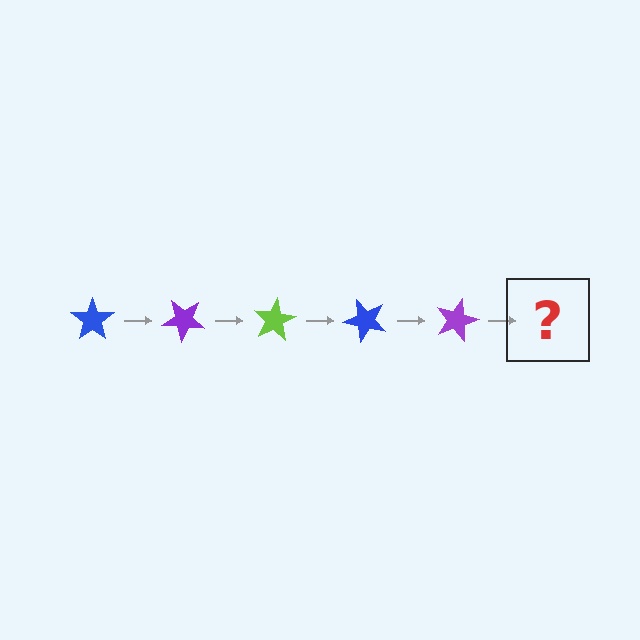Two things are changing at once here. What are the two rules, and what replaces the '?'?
The two rules are that it rotates 40 degrees each step and the color cycles through blue, purple, and lime. The '?' should be a lime star, rotated 200 degrees from the start.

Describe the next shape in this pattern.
It should be a lime star, rotated 200 degrees from the start.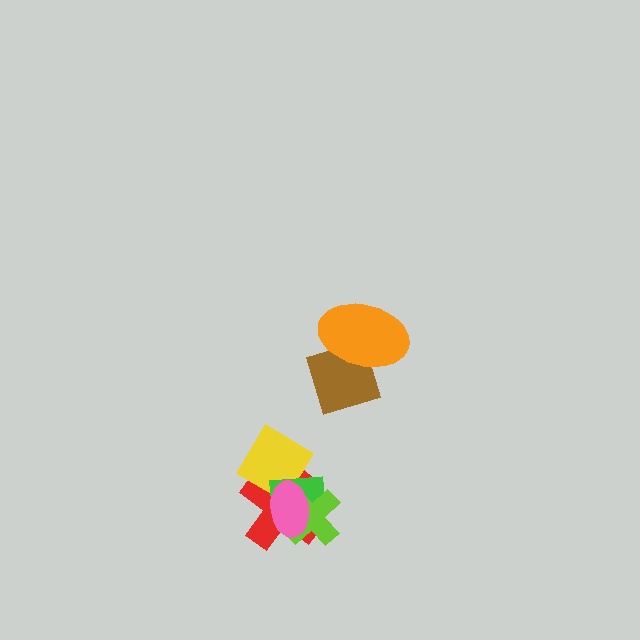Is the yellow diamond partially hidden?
Yes, it is partially covered by another shape.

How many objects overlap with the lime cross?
3 objects overlap with the lime cross.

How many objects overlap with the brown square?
1 object overlaps with the brown square.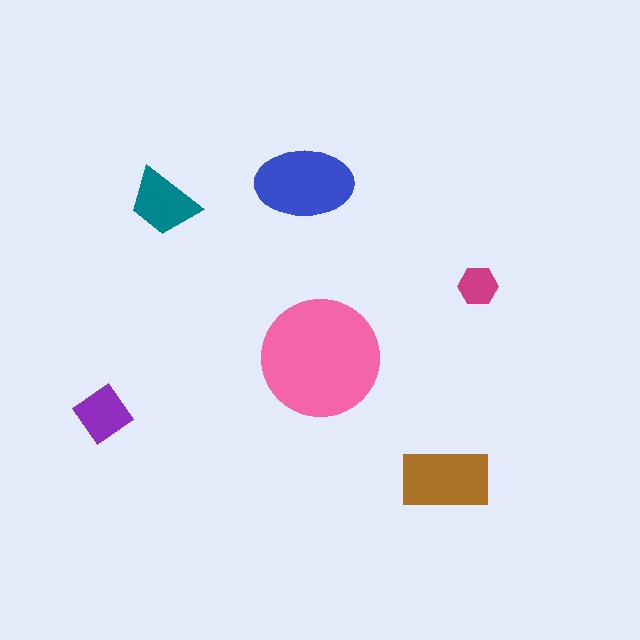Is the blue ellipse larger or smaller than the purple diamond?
Larger.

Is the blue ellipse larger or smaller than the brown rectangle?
Larger.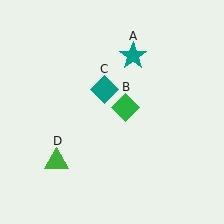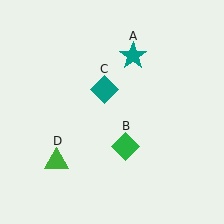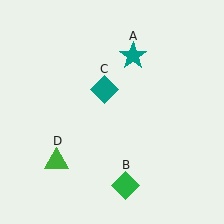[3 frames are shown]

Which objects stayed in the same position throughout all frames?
Teal star (object A) and teal diamond (object C) and green triangle (object D) remained stationary.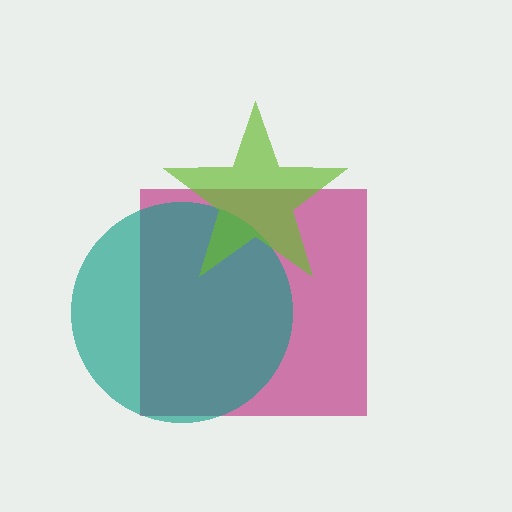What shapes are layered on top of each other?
The layered shapes are: a magenta square, a teal circle, a lime star.